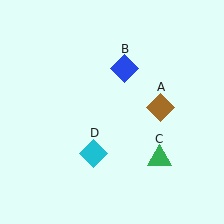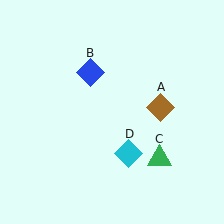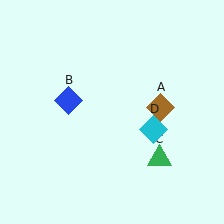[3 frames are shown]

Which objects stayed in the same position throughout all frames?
Brown diamond (object A) and green triangle (object C) remained stationary.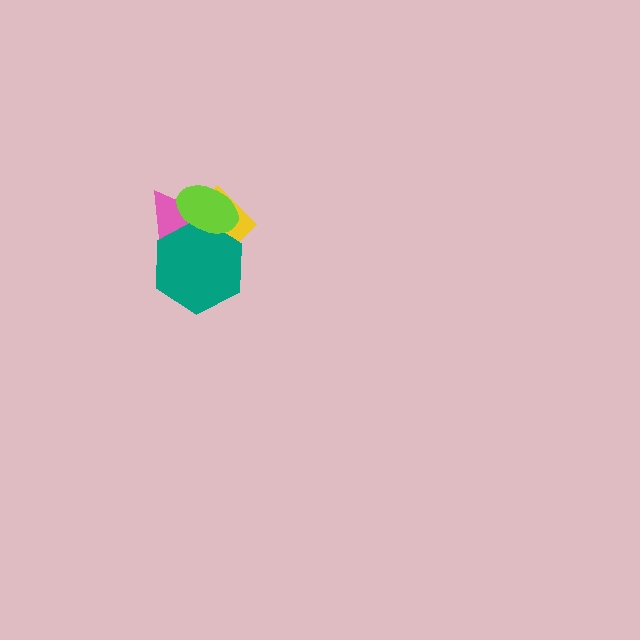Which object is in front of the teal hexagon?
The lime ellipse is in front of the teal hexagon.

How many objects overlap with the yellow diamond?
3 objects overlap with the yellow diamond.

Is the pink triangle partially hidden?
Yes, it is partially covered by another shape.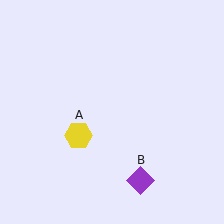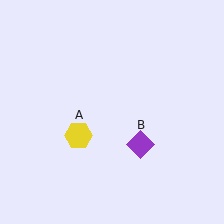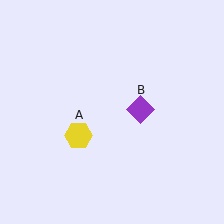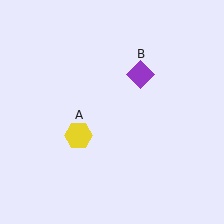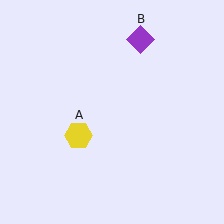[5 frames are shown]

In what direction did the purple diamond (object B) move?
The purple diamond (object B) moved up.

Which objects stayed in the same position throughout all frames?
Yellow hexagon (object A) remained stationary.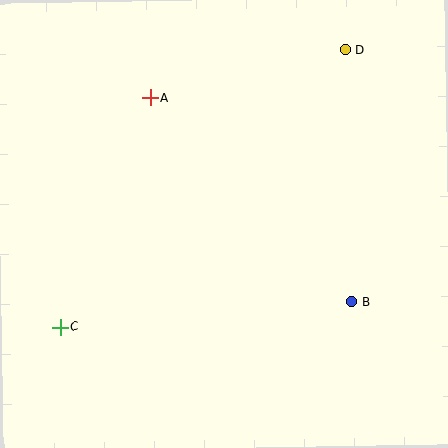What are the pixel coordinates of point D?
Point D is at (345, 50).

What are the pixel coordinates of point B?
Point B is at (352, 302).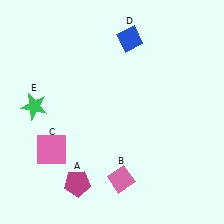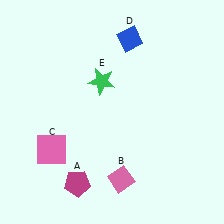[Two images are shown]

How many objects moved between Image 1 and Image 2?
1 object moved between the two images.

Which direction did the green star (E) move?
The green star (E) moved right.